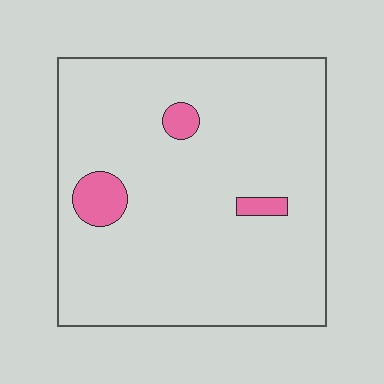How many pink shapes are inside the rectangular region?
3.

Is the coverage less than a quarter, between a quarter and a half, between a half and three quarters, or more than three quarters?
Less than a quarter.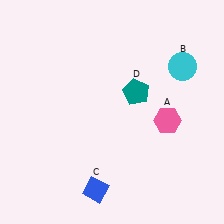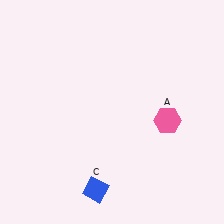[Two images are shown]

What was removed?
The cyan circle (B), the teal pentagon (D) were removed in Image 2.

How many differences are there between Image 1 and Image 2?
There are 2 differences between the two images.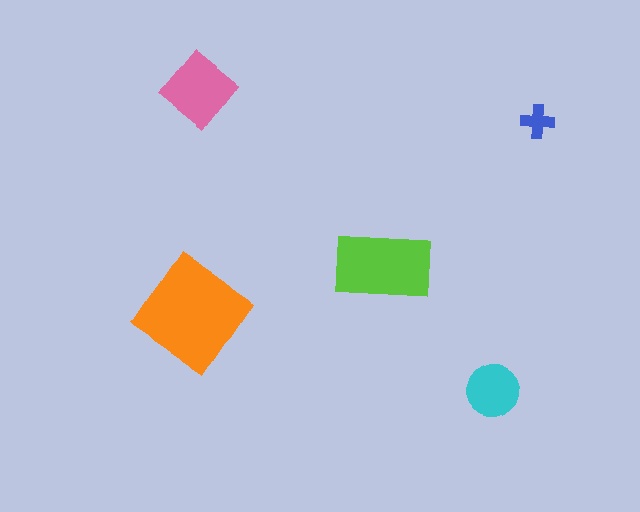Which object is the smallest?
The blue cross.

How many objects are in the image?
There are 5 objects in the image.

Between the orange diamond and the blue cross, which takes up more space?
The orange diamond.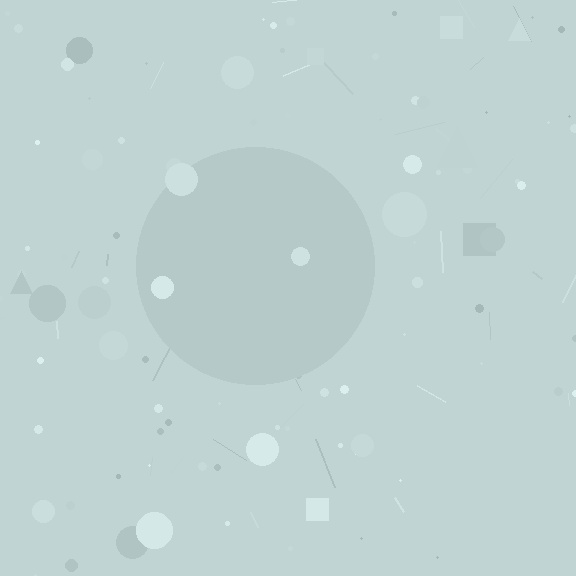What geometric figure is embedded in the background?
A circle is embedded in the background.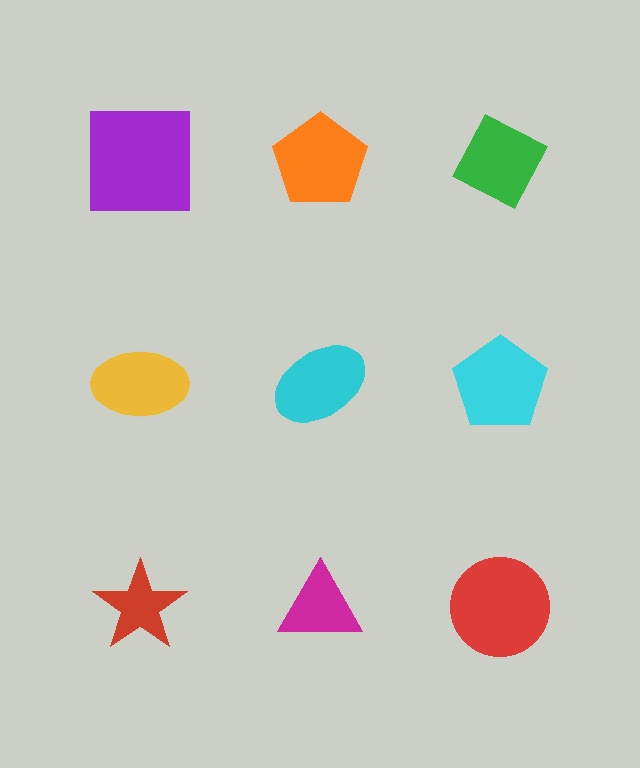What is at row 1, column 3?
A green diamond.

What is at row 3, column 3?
A red circle.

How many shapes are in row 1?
3 shapes.